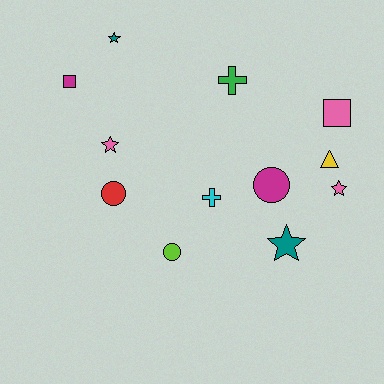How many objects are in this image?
There are 12 objects.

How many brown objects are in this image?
There are no brown objects.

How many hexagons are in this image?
There are no hexagons.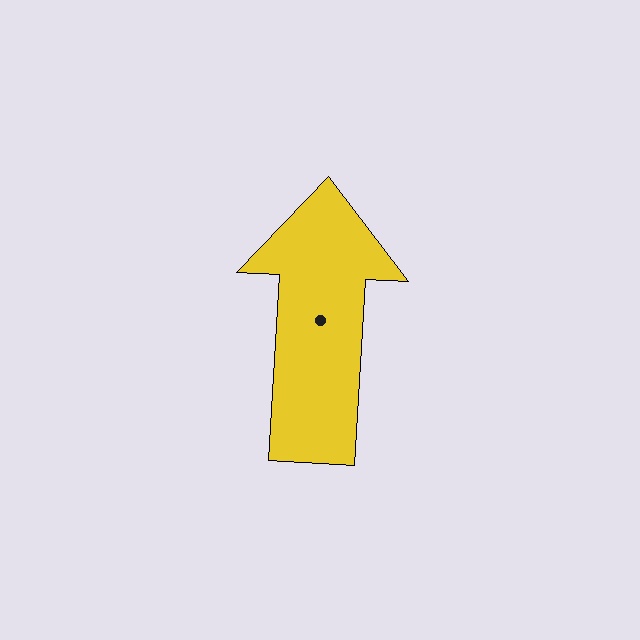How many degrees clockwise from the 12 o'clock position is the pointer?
Approximately 3 degrees.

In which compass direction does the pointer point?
North.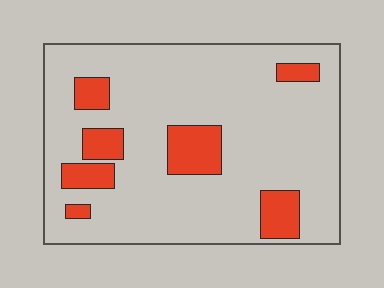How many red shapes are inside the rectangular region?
7.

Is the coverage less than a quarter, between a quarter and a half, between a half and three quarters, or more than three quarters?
Less than a quarter.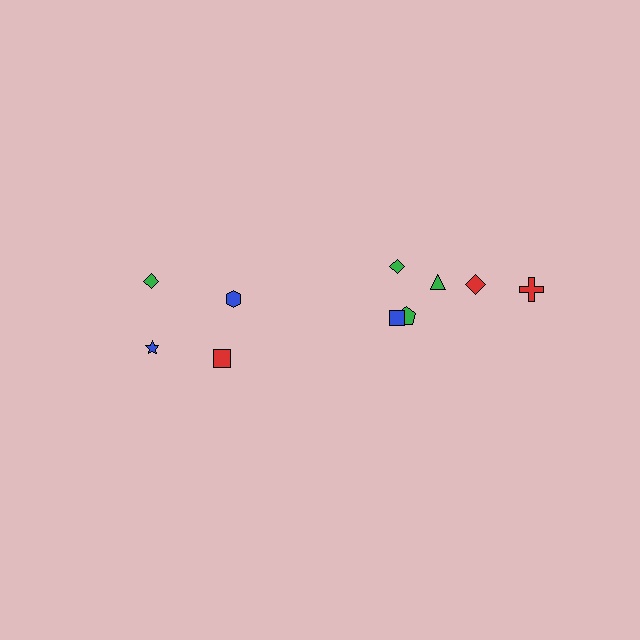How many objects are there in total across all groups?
There are 10 objects.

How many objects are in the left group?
There are 4 objects.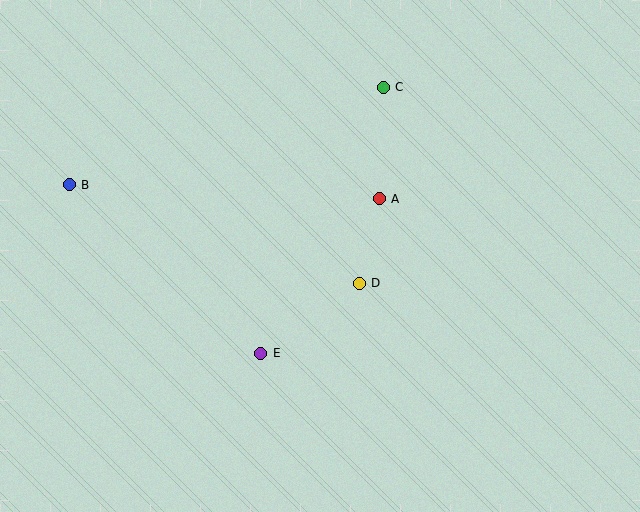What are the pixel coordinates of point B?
Point B is at (69, 185).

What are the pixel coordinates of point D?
Point D is at (359, 283).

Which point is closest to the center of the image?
Point D at (359, 283) is closest to the center.